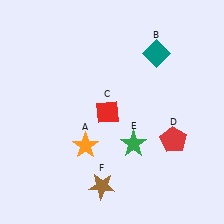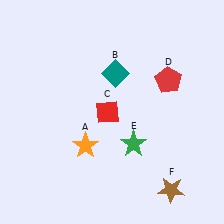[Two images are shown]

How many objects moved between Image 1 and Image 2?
3 objects moved between the two images.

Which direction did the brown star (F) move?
The brown star (F) moved right.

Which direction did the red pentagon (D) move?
The red pentagon (D) moved up.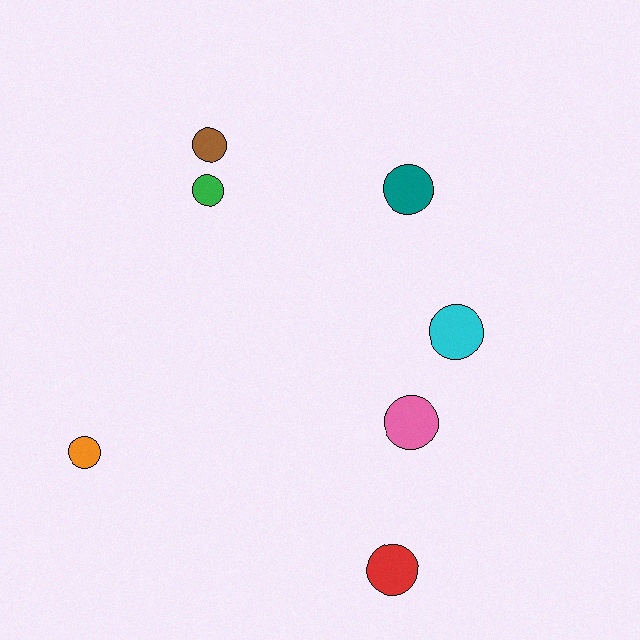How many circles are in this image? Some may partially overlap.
There are 7 circles.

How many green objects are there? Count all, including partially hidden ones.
There is 1 green object.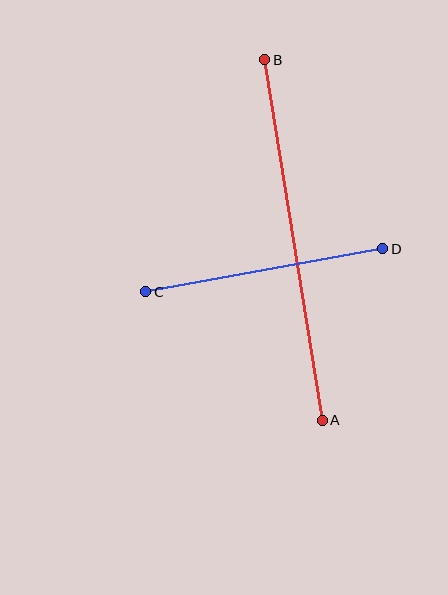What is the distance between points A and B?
The distance is approximately 365 pixels.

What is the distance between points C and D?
The distance is approximately 241 pixels.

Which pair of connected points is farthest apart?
Points A and B are farthest apart.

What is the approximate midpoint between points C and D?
The midpoint is at approximately (264, 270) pixels.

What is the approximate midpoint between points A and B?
The midpoint is at approximately (294, 240) pixels.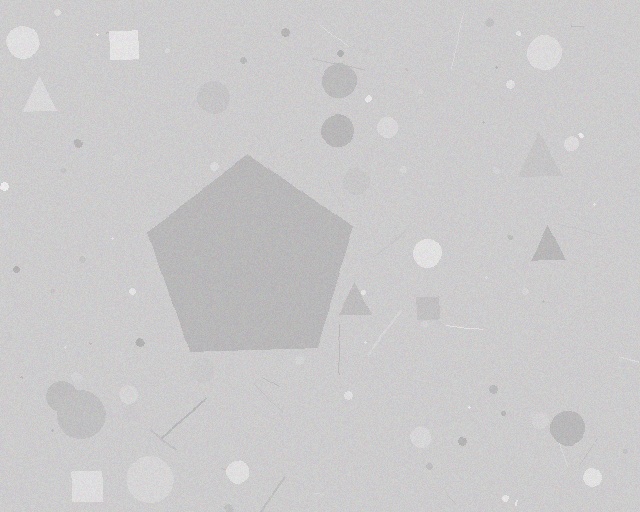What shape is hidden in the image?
A pentagon is hidden in the image.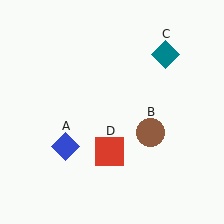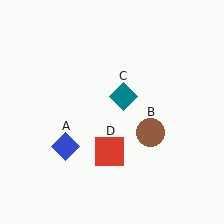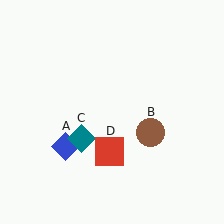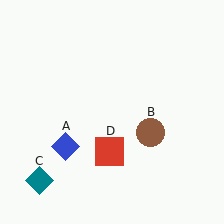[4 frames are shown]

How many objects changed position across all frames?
1 object changed position: teal diamond (object C).